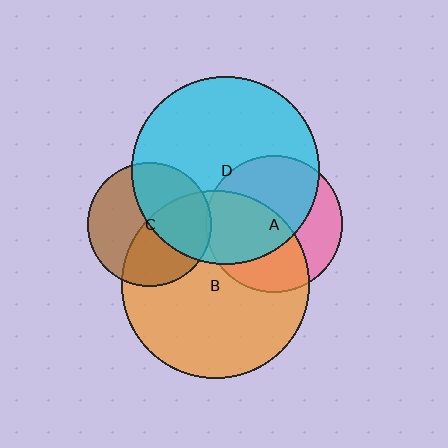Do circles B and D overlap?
Yes.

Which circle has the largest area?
Circle B (orange).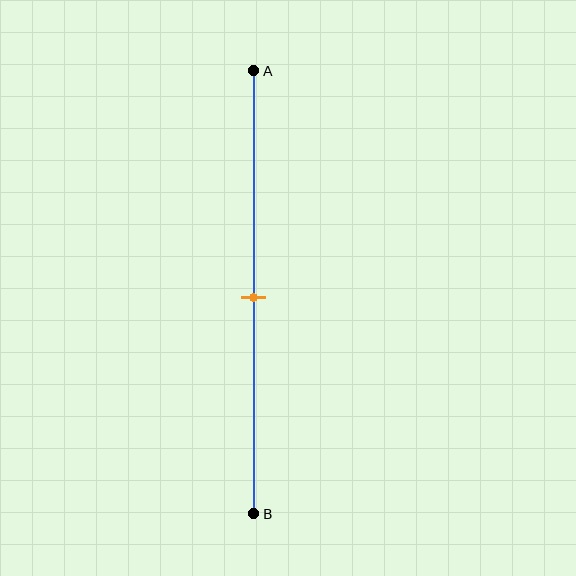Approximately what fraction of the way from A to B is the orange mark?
The orange mark is approximately 50% of the way from A to B.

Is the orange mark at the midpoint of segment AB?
Yes, the mark is approximately at the midpoint.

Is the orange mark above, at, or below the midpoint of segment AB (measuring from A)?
The orange mark is approximately at the midpoint of segment AB.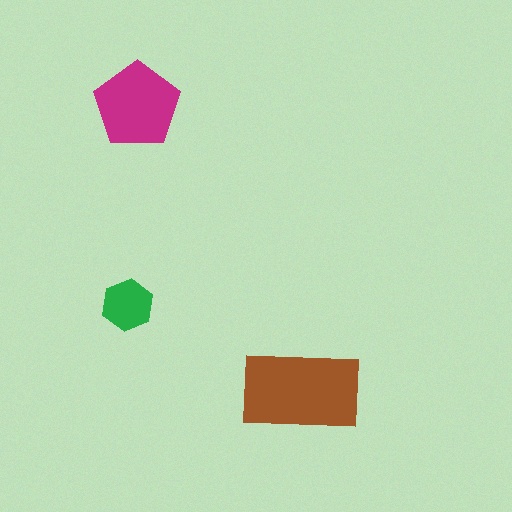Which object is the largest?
The brown rectangle.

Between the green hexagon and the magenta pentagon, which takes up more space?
The magenta pentagon.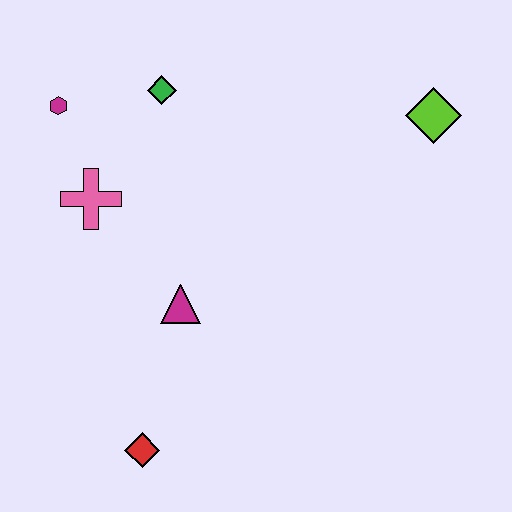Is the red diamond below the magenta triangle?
Yes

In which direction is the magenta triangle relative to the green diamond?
The magenta triangle is below the green diamond.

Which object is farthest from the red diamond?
The lime diamond is farthest from the red diamond.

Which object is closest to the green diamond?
The magenta hexagon is closest to the green diamond.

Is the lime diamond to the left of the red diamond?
No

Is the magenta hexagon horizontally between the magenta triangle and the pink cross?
No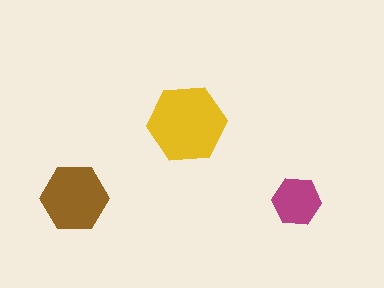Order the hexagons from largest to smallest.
the yellow one, the brown one, the magenta one.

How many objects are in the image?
There are 3 objects in the image.